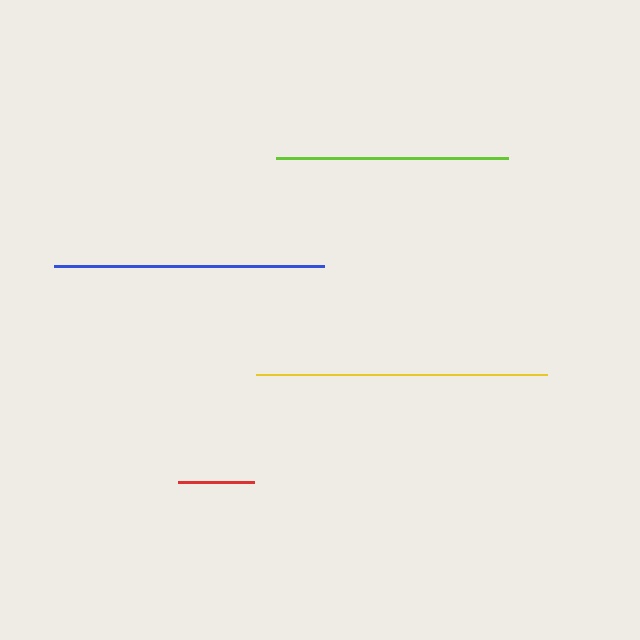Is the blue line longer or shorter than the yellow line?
The yellow line is longer than the blue line.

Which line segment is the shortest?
The red line is the shortest at approximately 76 pixels.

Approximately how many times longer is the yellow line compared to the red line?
The yellow line is approximately 3.8 times the length of the red line.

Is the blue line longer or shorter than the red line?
The blue line is longer than the red line.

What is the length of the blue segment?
The blue segment is approximately 270 pixels long.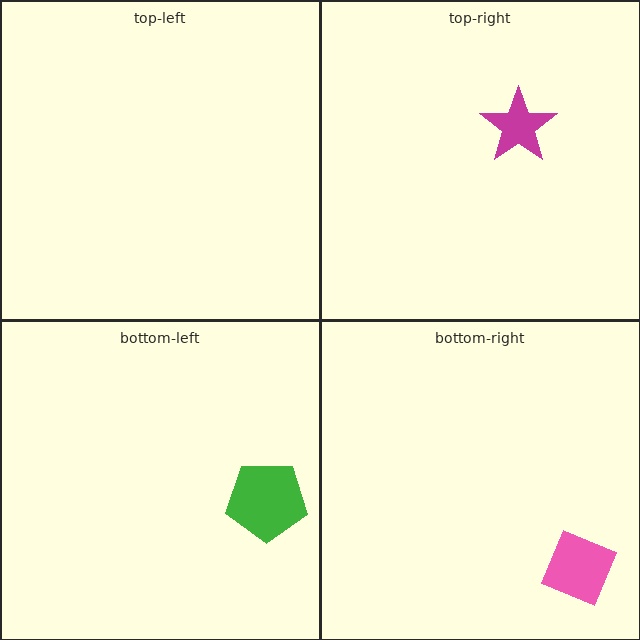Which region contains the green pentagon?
The bottom-left region.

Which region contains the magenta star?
The top-right region.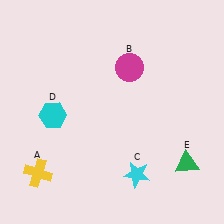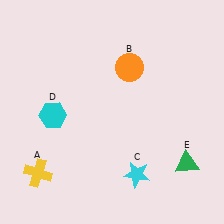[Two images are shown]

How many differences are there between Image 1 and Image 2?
There is 1 difference between the two images.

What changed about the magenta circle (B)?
In Image 1, B is magenta. In Image 2, it changed to orange.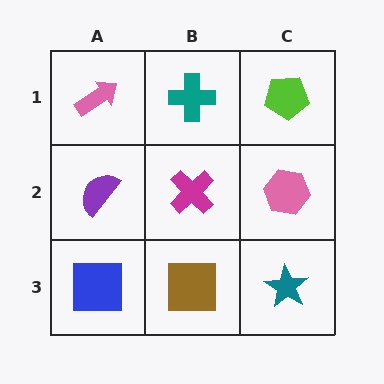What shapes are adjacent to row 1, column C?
A pink hexagon (row 2, column C), a teal cross (row 1, column B).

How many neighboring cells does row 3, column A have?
2.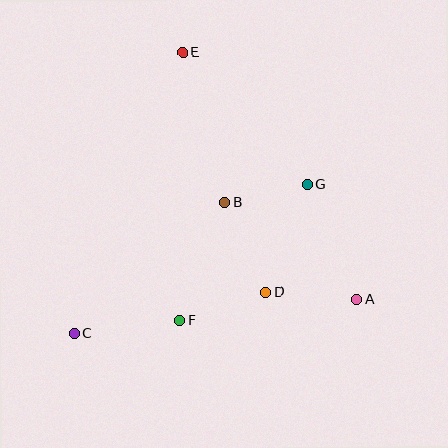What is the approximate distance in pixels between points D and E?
The distance between D and E is approximately 253 pixels.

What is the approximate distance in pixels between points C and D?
The distance between C and D is approximately 196 pixels.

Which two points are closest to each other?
Points B and G are closest to each other.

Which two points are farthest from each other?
Points A and E are farthest from each other.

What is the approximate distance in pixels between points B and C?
The distance between B and C is approximately 200 pixels.